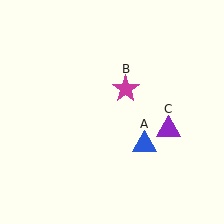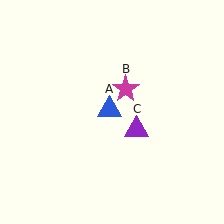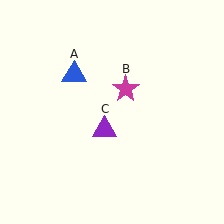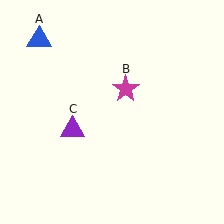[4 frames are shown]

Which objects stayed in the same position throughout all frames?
Magenta star (object B) remained stationary.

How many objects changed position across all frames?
2 objects changed position: blue triangle (object A), purple triangle (object C).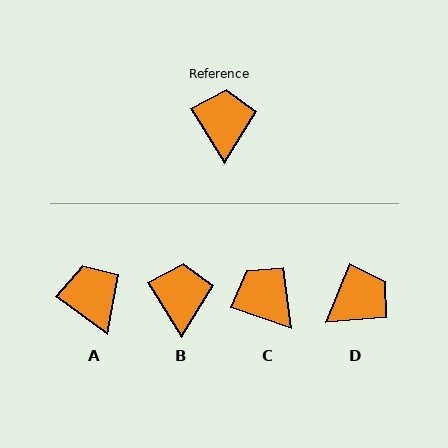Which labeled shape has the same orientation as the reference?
B.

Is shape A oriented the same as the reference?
No, it is off by about 21 degrees.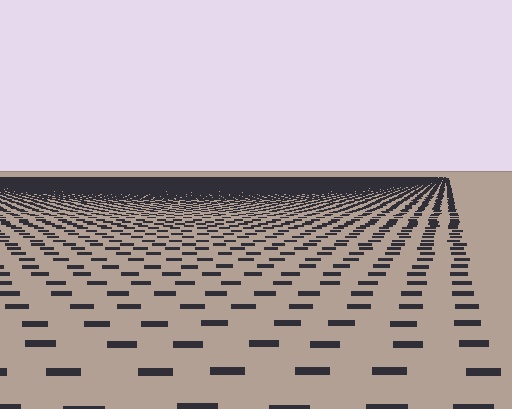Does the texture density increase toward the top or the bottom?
Density increases toward the top.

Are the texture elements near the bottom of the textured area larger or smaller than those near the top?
Larger. Near the bottom, elements are closer to the viewer and appear at a bigger on-screen size.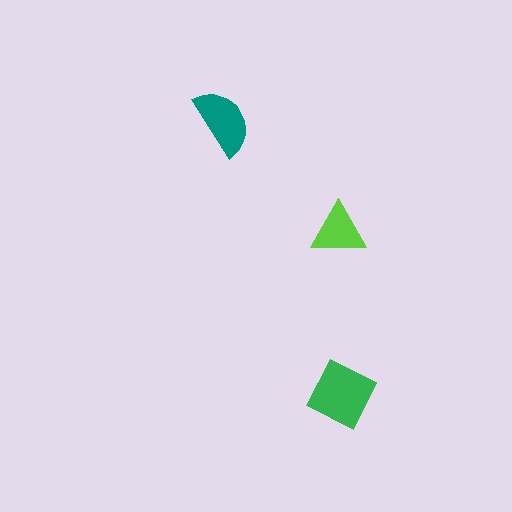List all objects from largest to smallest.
The green diamond, the teal semicircle, the lime triangle.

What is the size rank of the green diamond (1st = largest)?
1st.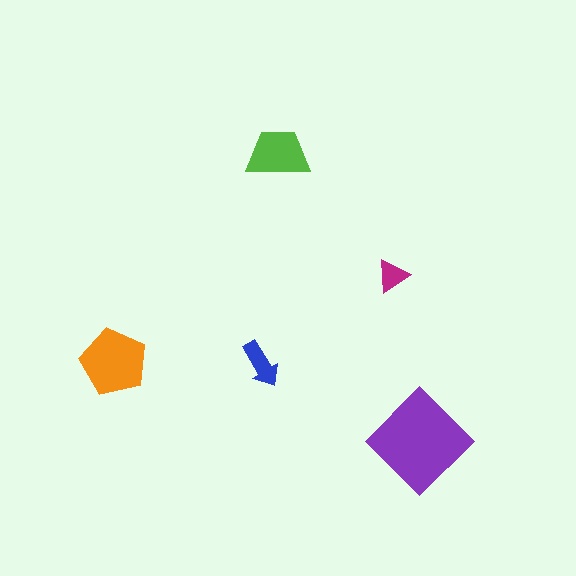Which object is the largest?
The purple diamond.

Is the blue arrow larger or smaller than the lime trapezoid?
Smaller.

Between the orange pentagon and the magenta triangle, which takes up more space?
The orange pentagon.